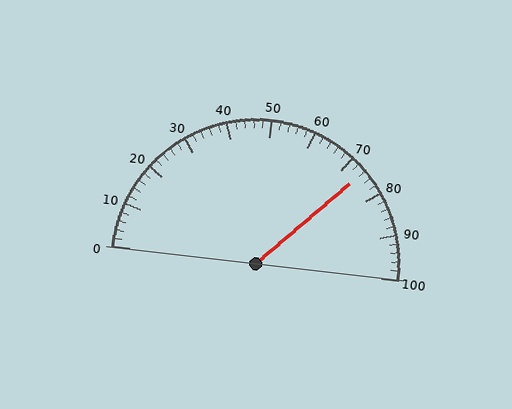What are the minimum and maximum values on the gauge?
The gauge ranges from 0 to 100.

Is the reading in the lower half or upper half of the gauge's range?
The reading is in the upper half of the range (0 to 100).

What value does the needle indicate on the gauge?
The needle indicates approximately 74.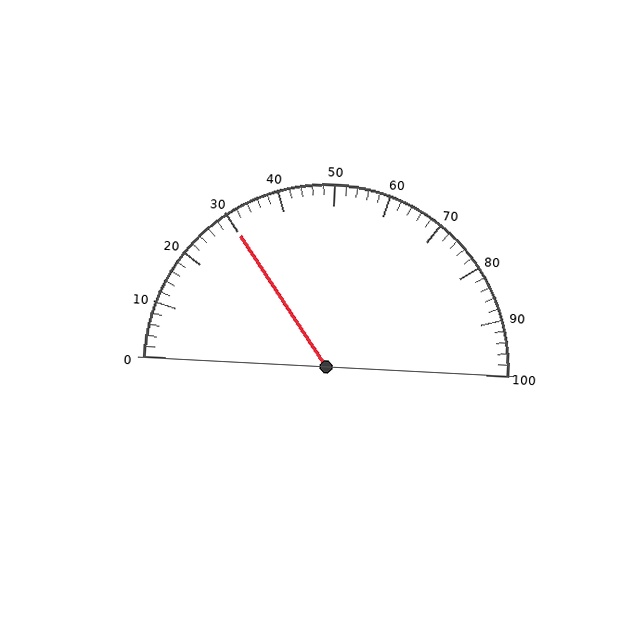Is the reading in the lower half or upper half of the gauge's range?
The reading is in the lower half of the range (0 to 100).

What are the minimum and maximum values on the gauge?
The gauge ranges from 0 to 100.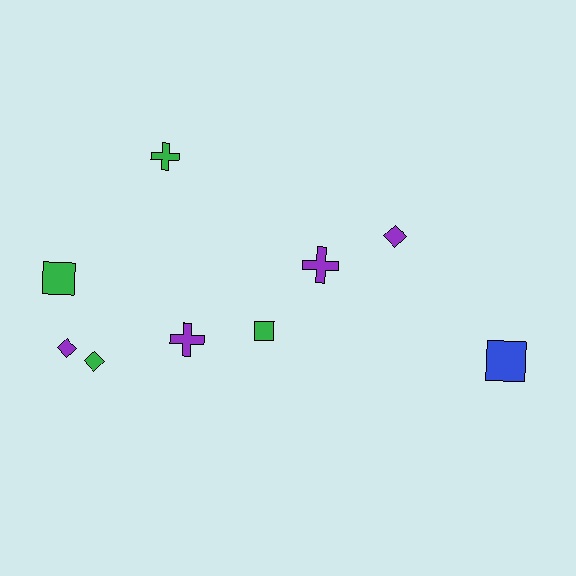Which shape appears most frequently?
Square, with 3 objects.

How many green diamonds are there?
There is 1 green diamond.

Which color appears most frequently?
Green, with 4 objects.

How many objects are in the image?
There are 9 objects.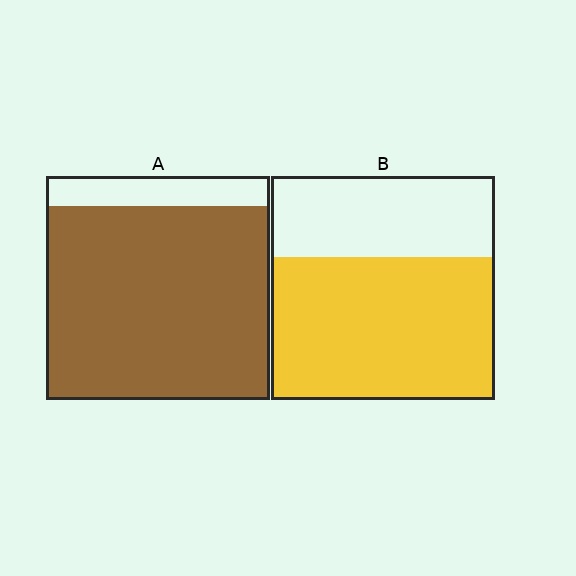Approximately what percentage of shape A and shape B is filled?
A is approximately 85% and B is approximately 65%.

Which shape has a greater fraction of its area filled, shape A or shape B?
Shape A.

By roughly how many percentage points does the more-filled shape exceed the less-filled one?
By roughly 25 percentage points (A over B).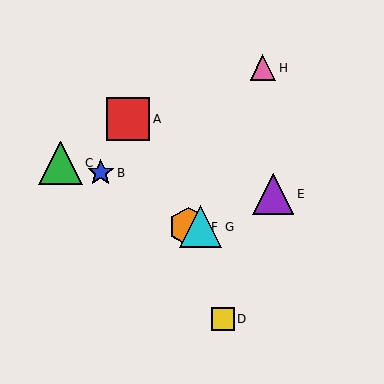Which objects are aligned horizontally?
Objects F, G are aligned horizontally.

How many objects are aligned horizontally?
2 objects (F, G) are aligned horizontally.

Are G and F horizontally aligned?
Yes, both are at y≈227.